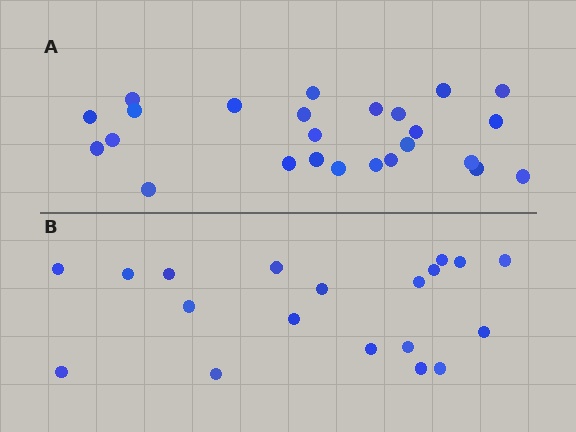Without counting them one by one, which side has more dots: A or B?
Region A (the top region) has more dots.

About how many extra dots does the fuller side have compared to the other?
Region A has about 6 more dots than region B.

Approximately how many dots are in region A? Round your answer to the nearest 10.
About 20 dots. (The exact count is 25, which rounds to 20.)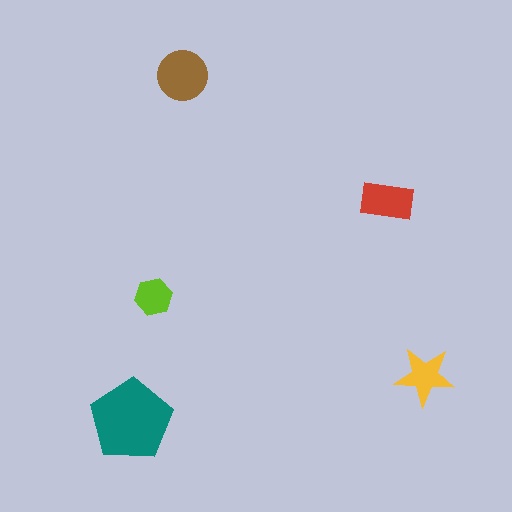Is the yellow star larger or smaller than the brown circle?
Smaller.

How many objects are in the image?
There are 5 objects in the image.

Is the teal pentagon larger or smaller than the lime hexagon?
Larger.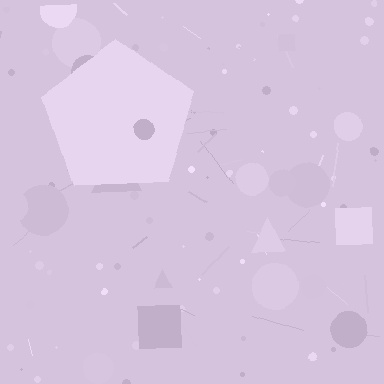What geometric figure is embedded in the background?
A pentagon is embedded in the background.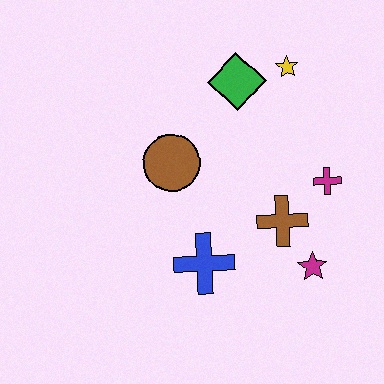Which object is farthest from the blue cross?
The yellow star is farthest from the blue cross.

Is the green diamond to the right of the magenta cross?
No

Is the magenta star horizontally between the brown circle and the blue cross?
No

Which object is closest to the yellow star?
The green diamond is closest to the yellow star.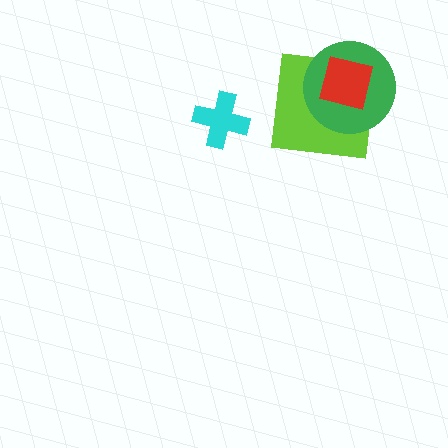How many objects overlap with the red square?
2 objects overlap with the red square.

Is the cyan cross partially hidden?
No, no other shape covers it.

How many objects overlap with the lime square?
2 objects overlap with the lime square.